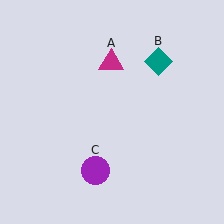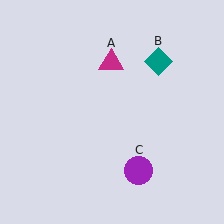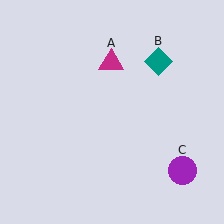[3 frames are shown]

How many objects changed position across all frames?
1 object changed position: purple circle (object C).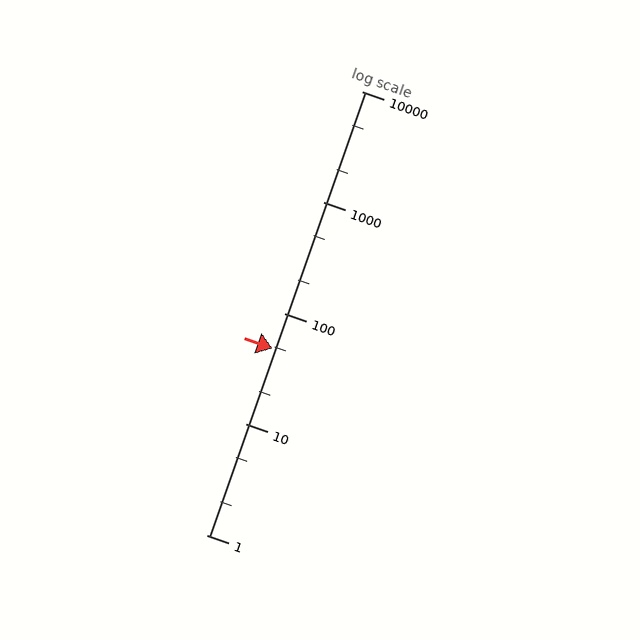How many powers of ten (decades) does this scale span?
The scale spans 4 decades, from 1 to 10000.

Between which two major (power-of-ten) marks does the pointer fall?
The pointer is between 10 and 100.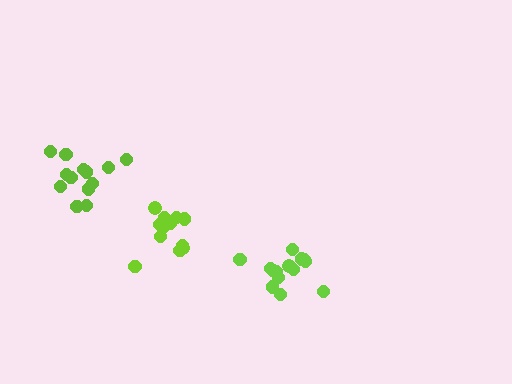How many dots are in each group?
Group 1: 13 dots, Group 2: 12 dots, Group 3: 14 dots (39 total).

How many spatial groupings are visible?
There are 3 spatial groupings.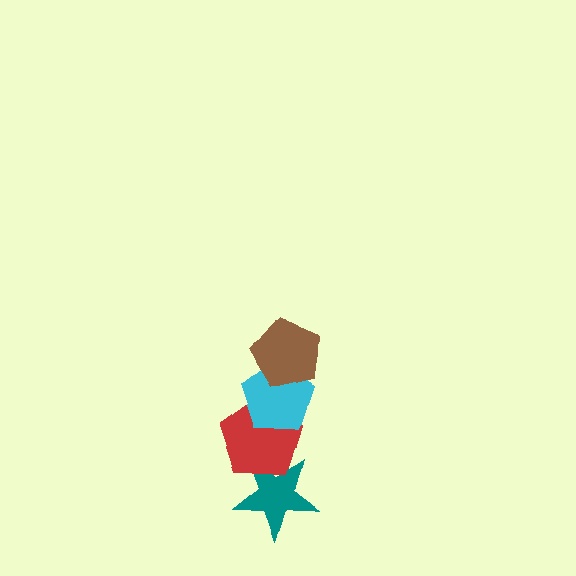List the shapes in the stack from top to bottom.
From top to bottom: the brown pentagon, the cyan pentagon, the red pentagon, the teal star.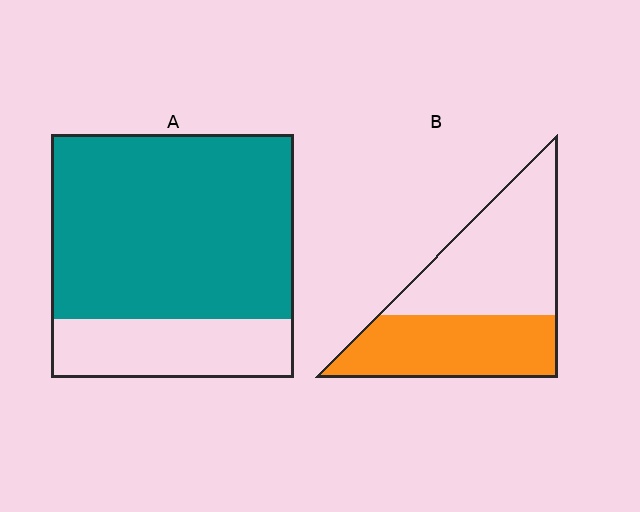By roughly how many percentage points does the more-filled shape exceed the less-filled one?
By roughly 30 percentage points (A over B).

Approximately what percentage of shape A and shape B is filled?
A is approximately 75% and B is approximately 45%.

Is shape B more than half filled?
No.